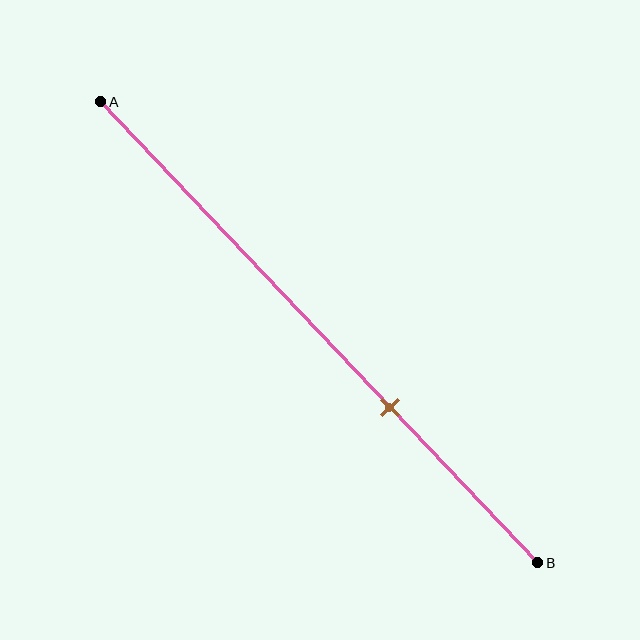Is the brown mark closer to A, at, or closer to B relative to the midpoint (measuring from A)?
The brown mark is closer to point B than the midpoint of segment AB.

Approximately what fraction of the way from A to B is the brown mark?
The brown mark is approximately 65% of the way from A to B.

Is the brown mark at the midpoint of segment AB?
No, the mark is at about 65% from A, not at the 50% midpoint.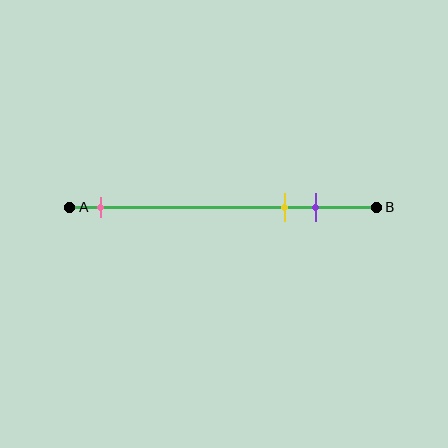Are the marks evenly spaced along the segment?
No, the marks are not evenly spaced.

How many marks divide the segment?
There are 3 marks dividing the segment.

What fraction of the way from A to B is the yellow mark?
The yellow mark is approximately 70% (0.7) of the way from A to B.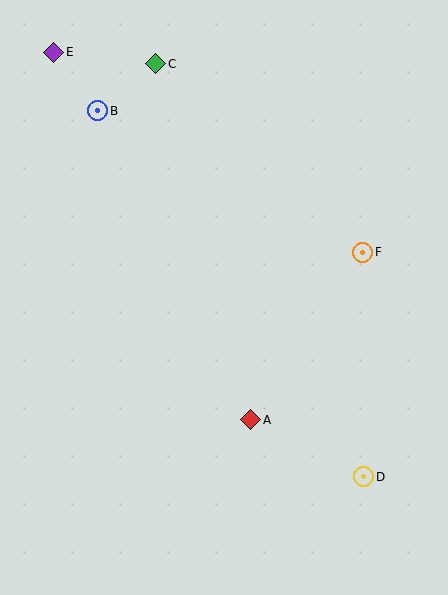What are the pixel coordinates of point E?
Point E is at (54, 52).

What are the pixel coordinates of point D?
Point D is at (364, 477).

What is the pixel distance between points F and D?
The distance between F and D is 225 pixels.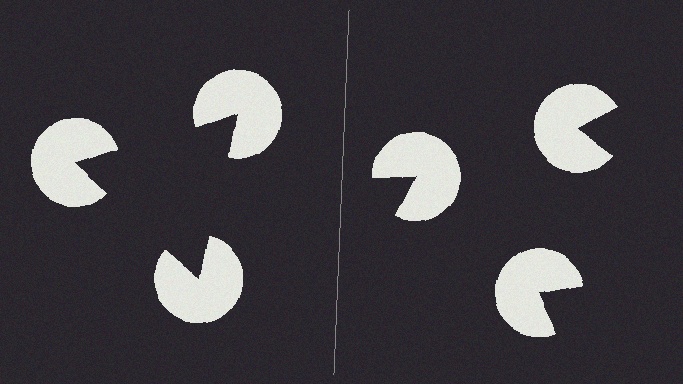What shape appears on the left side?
An illusory triangle.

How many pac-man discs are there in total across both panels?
6 — 3 on each side.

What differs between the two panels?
The pac-man discs are positioned identically on both sides; only the wedge orientations differ. On the left they align to a triangle; on the right they are misaligned.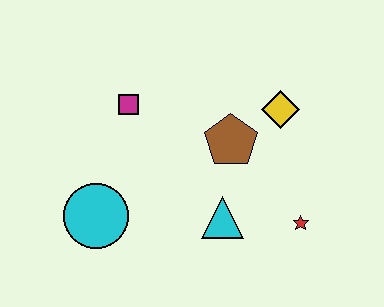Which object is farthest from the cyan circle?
The yellow diamond is farthest from the cyan circle.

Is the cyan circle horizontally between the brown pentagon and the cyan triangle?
No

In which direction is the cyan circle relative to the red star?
The cyan circle is to the left of the red star.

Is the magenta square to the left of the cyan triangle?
Yes